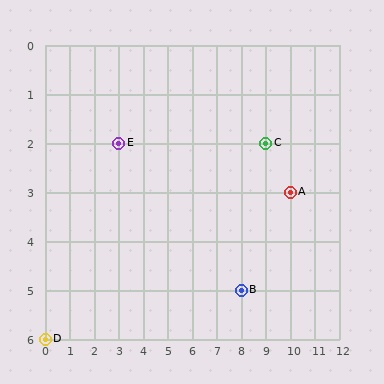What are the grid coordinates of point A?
Point A is at grid coordinates (10, 3).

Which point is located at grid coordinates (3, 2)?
Point E is at (3, 2).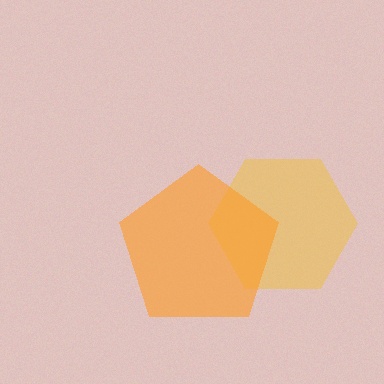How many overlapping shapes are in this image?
There are 2 overlapping shapes in the image.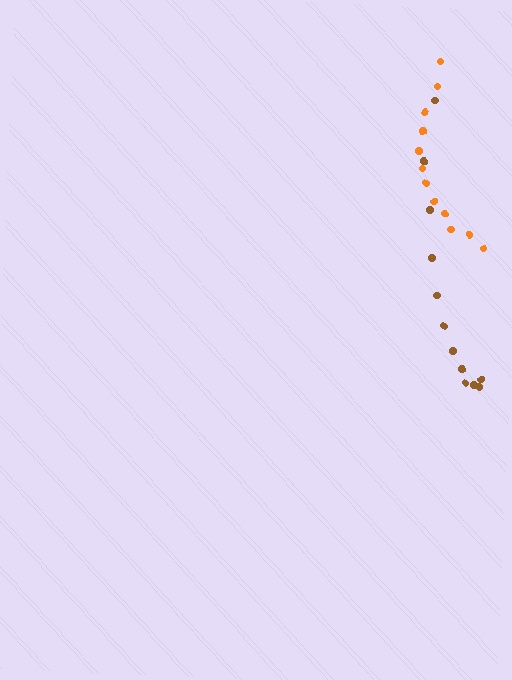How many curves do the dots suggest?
There are 2 distinct paths.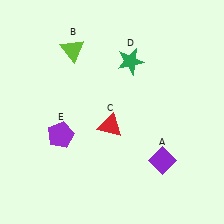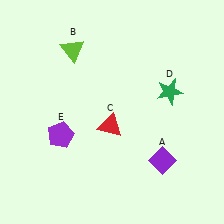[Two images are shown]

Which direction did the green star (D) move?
The green star (D) moved right.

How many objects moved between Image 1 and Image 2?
1 object moved between the two images.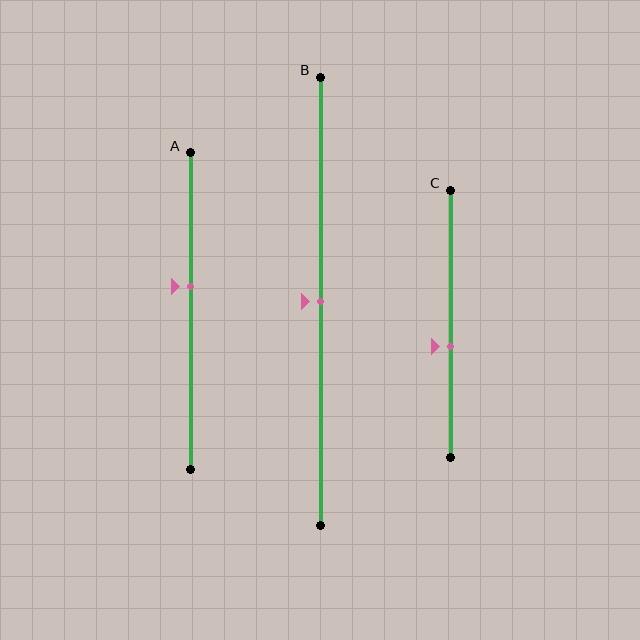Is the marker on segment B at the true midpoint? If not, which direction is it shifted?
Yes, the marker on segment B is at the true midpoint.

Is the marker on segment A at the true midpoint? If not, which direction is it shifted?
No, the marker on segment A is shifted upward by about 8% of the segment length.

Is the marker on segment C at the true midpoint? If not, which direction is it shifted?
No, the marker on segment C is shifted downward by about 9% of the segment length.